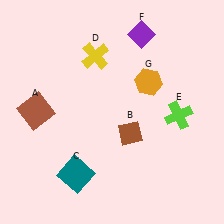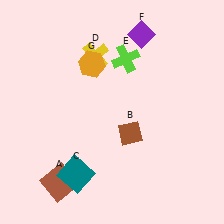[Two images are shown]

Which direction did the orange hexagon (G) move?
The orange hexagon (G) moved left.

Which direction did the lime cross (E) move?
The lime cross (E) moved up.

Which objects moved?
The objects that moved are: the brown square (A), the lime cross (E), the orange hexagon (G).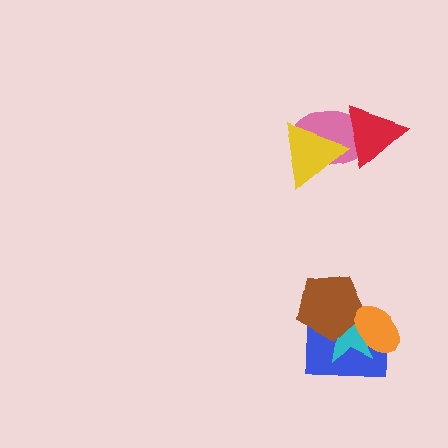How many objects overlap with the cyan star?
3 objects overlap with the cyan star.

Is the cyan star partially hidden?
Yes, it is partially covered by another shape.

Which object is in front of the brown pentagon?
The orange ellipse is in front of the brown pentagon.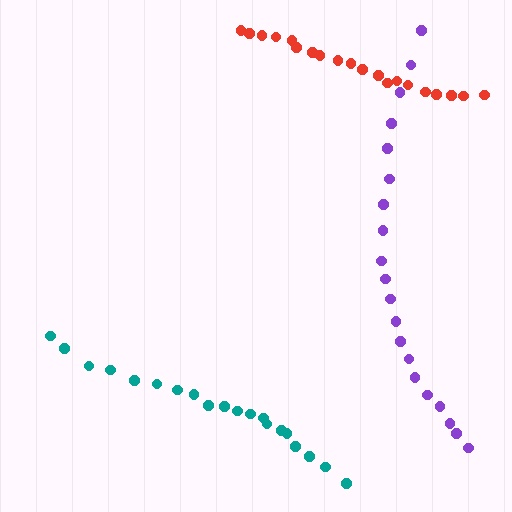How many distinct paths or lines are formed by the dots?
There are 3 distinct paths.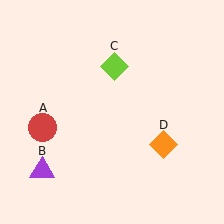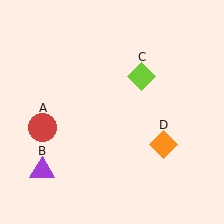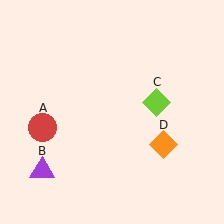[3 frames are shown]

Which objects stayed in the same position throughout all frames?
Red circle (object A) and purple triangle (object B) and orange diamond (object D) remained stationary.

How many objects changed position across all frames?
1 object changed position: lime diamond (object C).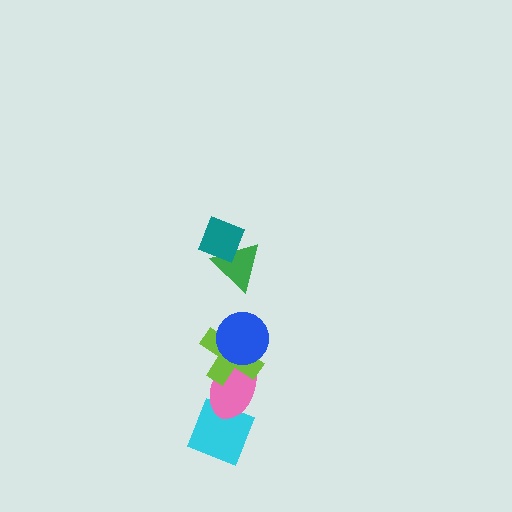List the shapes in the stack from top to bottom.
From top to bottom: the teal diamond, the green triangle, the blue circle, the lime cross, the pink ellipse, the cyan diamond.